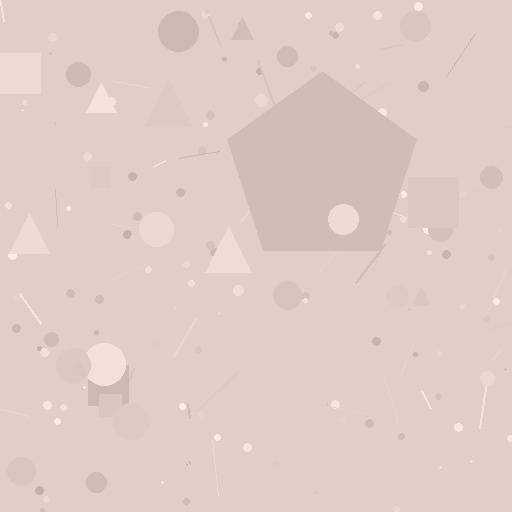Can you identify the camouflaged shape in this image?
The camouflaged shape is a pentagon.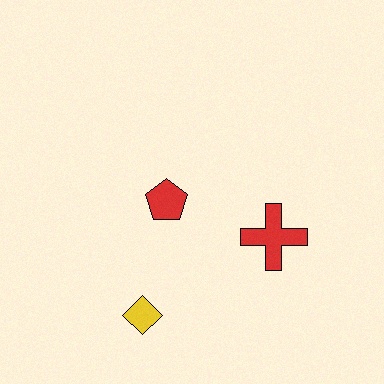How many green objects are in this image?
There are no green objects.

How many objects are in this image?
There are 3 objects.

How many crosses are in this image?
There is 1 cross.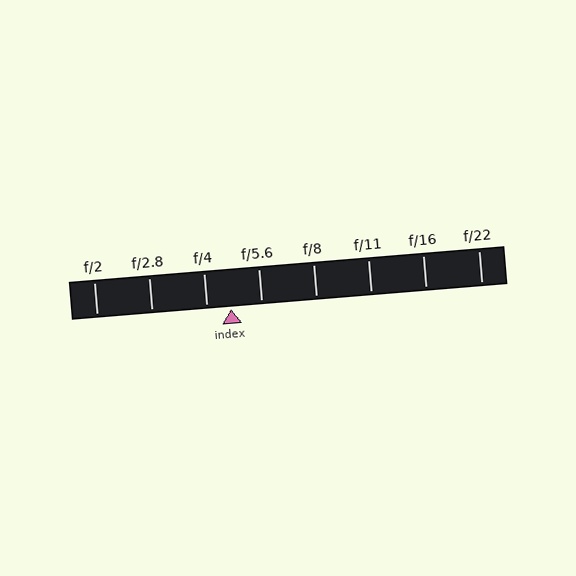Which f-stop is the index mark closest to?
The index mark is closest to f/4.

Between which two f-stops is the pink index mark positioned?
The index mark is between f/4 and f/5.6.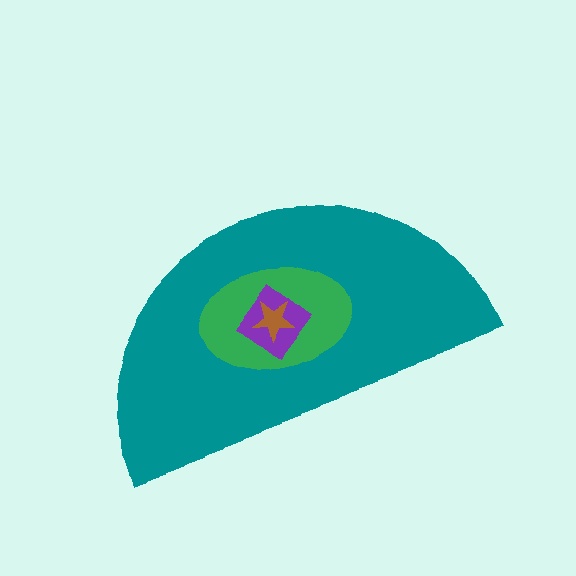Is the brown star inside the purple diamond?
Yes.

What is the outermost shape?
The teal semicircle.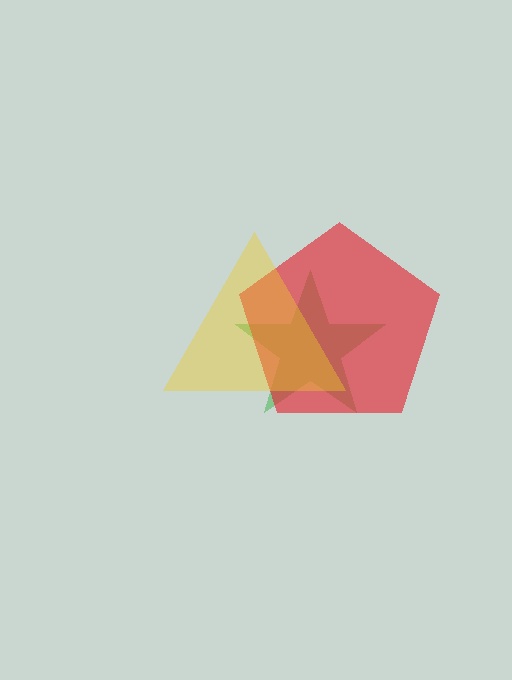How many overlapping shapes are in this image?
There are 3 overlapping shapes in the image.